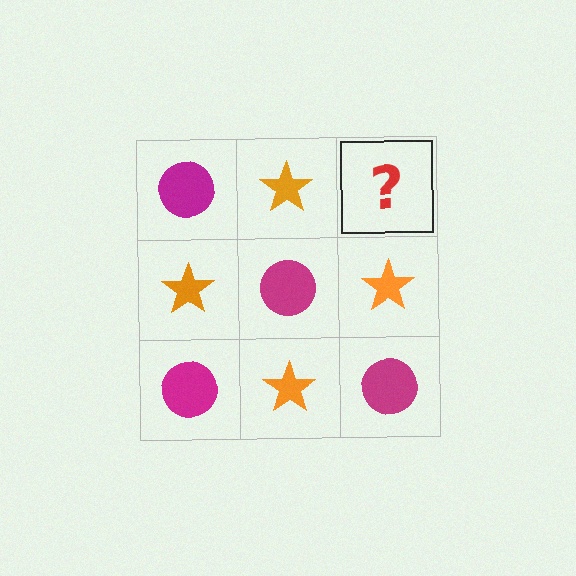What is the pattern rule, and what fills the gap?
The rule is that it alternates magenta circle and orange star in a checkerboard pattern. The gap should be filled with a magenta circle.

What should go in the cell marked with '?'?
The missing cell should contain a magenta circle.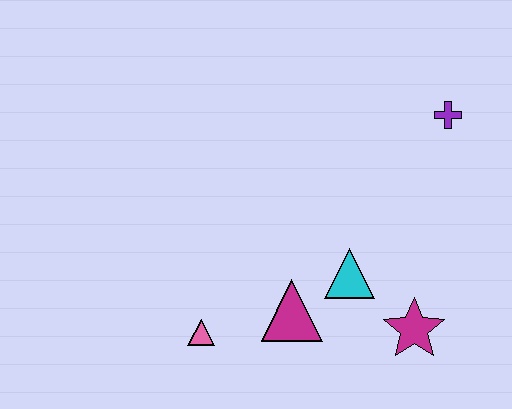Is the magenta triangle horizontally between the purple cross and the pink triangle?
Yes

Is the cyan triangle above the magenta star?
Yes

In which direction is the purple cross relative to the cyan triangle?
The purple cross is above the cyan triangle.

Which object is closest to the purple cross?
The cyan triangle is closest to the purple cross.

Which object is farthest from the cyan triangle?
The purple cross is farthest from the cyan triangle.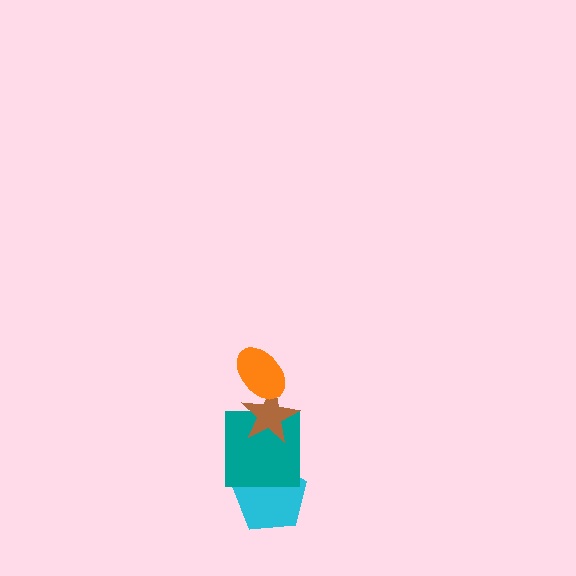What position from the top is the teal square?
The teal square is 3rd from the top.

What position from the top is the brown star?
The brown star is 2nd from the top.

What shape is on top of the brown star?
The orange ellipse is on top of the brown star.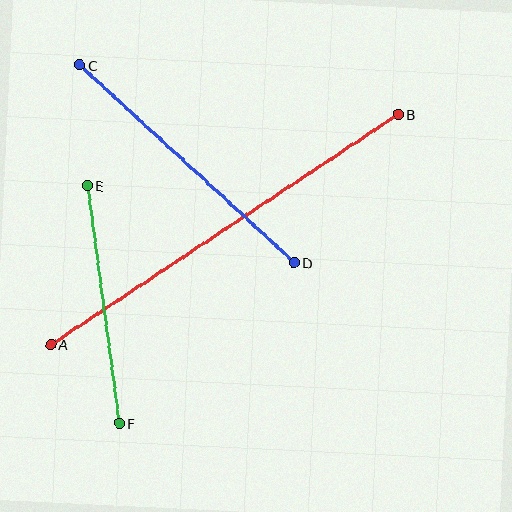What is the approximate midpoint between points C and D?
The midpoint is at approximately (187, 164) pixels.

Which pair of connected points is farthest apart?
Points A and B are farthest apart.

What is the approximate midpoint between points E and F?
The midpoint is at approximately (103, 305) pixels.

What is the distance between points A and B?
The distance is approximately 417 pixels.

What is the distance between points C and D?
The distance is approximately 291 pixels.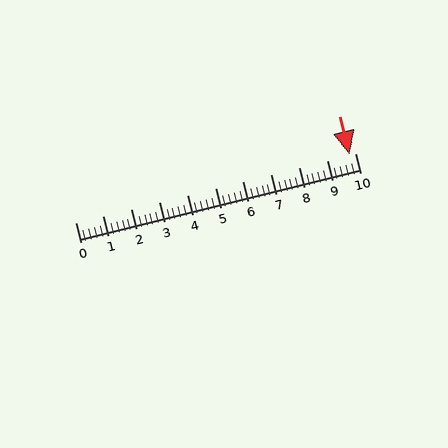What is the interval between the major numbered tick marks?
The major tick marks are spaced 1 units apart.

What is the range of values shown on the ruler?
The ruler shows values from 0 to 10.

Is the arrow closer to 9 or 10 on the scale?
The arrow is closer to 10.